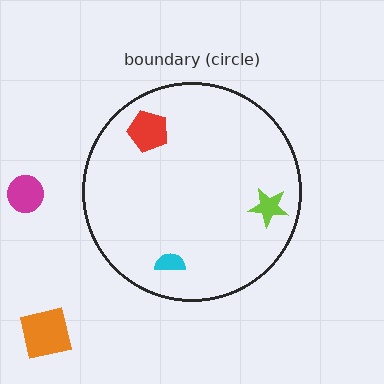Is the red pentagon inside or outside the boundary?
Inside.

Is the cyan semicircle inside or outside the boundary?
Inside.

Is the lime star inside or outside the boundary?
Inside.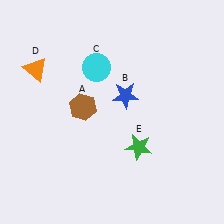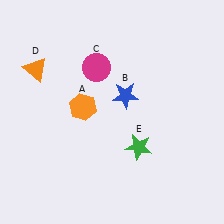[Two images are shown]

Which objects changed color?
A changed from brown to orange. C changed from cyan to magenta.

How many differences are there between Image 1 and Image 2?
There are 2 differences between the two images.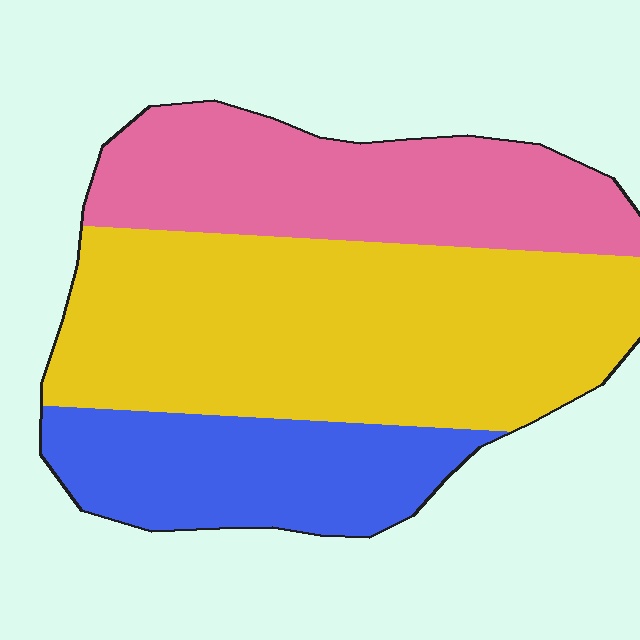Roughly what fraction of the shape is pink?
Pink covers 29% of the shape.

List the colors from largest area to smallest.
From largest to smallest: yellow, pink, blue.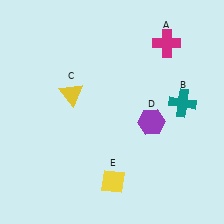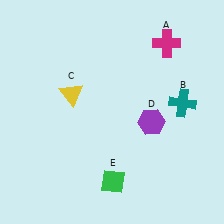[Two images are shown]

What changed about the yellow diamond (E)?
In Image 1, E is yellow. In Image 2, it changed to green.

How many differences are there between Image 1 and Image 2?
There is 1 difference between the two images.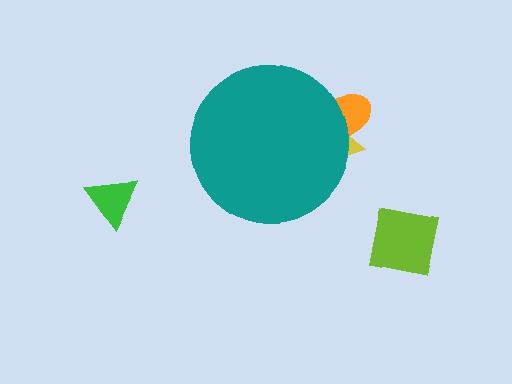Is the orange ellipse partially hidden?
Yes, the orange ellipse is partially hidden behind the teal circle.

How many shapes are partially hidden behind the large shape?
3 shapes are partially hidden.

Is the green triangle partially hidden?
No, the green triangle is fully visible.